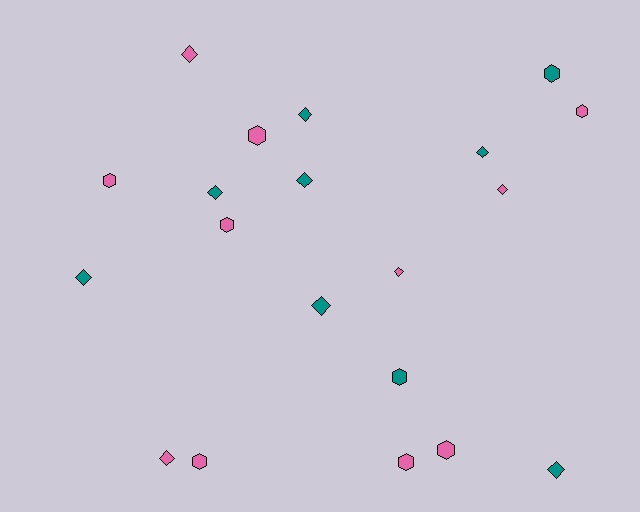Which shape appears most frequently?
Diamond, with 11 objects.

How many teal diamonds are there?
There are 7 teal diamonds.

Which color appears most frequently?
Pink, with 11 objects.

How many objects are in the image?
There are 20 objects.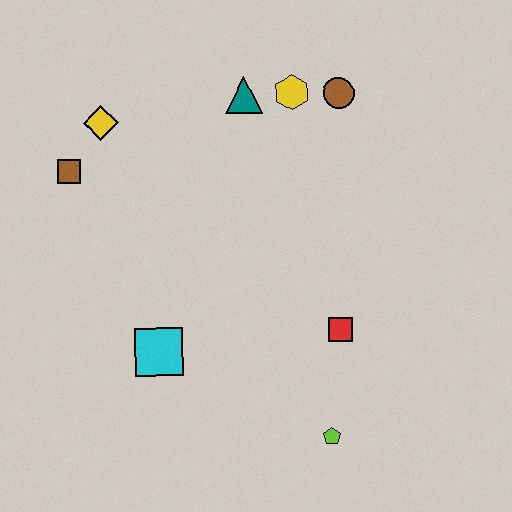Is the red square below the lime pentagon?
No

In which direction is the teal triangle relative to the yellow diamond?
The teal triangle is to the right of the yellow diamond.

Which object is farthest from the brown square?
The lime pentagon is farthest from the brown square.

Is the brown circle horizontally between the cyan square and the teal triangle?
No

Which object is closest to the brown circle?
The yellow hexagon is closest to the brown circle.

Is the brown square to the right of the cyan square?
No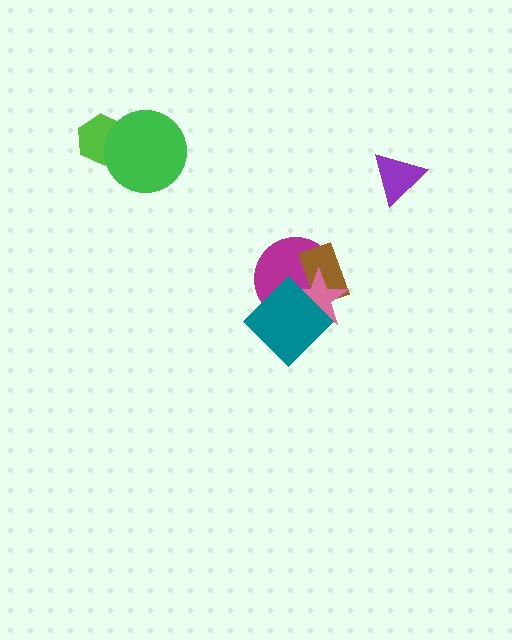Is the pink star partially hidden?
Yes, it is partially covered by another shape.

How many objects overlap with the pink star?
3 objects overlap with the pink star.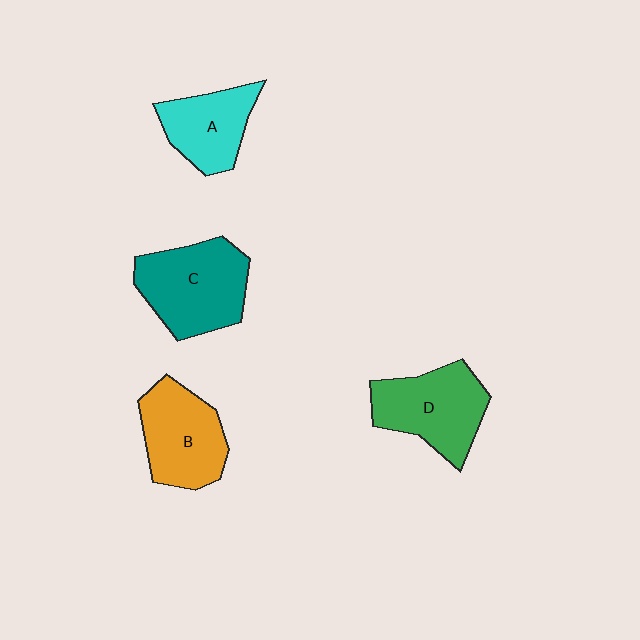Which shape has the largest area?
Shape C (teal).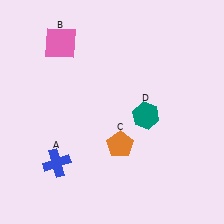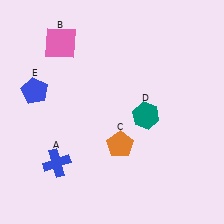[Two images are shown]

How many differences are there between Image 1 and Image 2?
There is 1 difference between the two images.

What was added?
A blue pentagon (E) was added in Image 2.